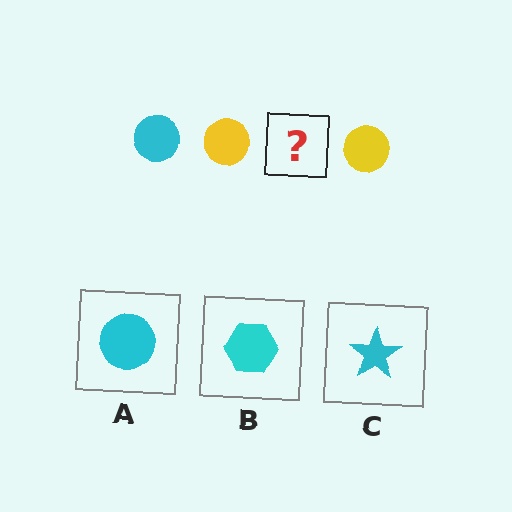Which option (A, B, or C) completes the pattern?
A.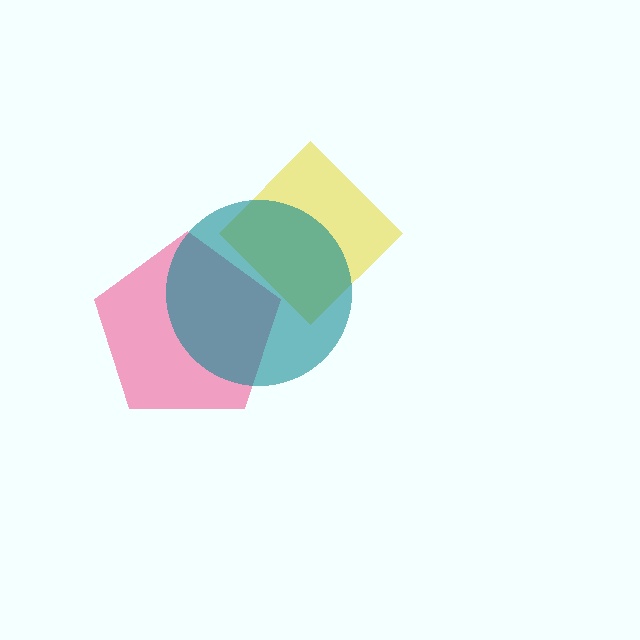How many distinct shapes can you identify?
There are 3 distinct shapes: a pink pentagon, a yellow diamond, a teal circle.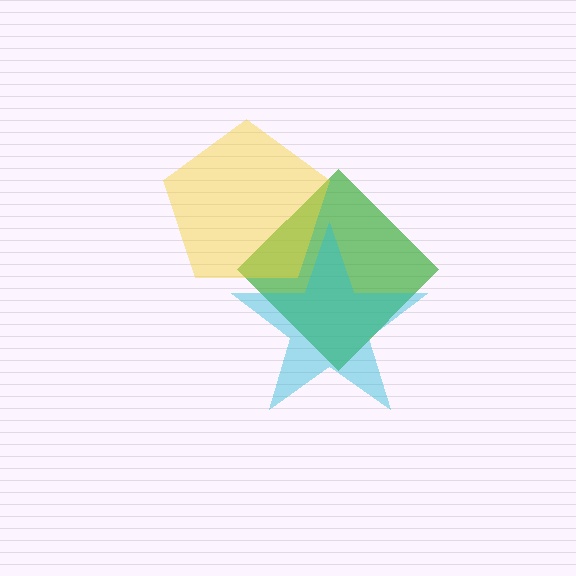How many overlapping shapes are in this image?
There are 3 overlapping shapes in the image.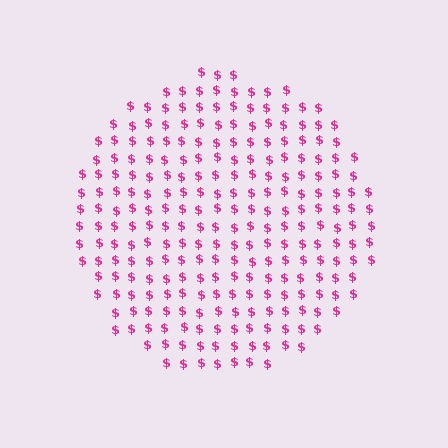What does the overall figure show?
The overall figure shows a circle.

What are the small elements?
The small elements are dollar signs.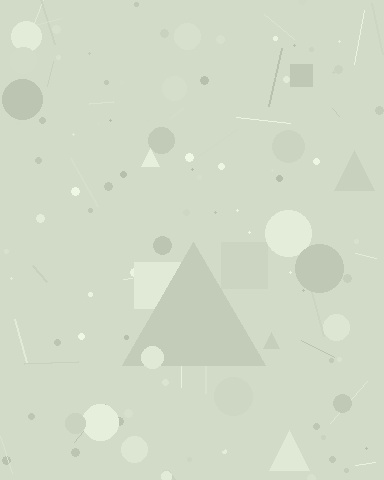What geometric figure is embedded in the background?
A triangle is embedded in the background.